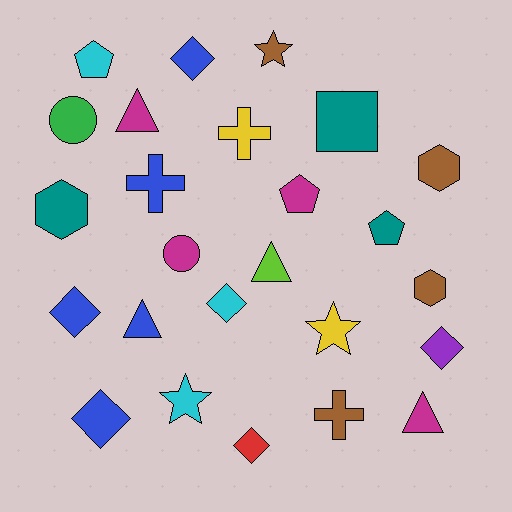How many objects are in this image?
There are 25 objects.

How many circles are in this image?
There are 2 circles.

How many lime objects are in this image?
There is 1 lime object.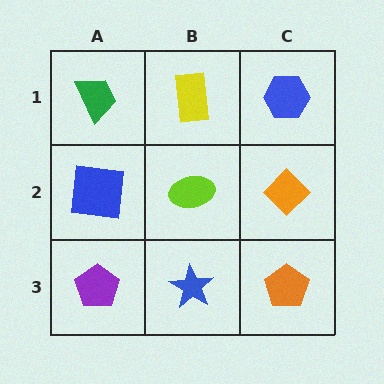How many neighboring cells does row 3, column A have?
2.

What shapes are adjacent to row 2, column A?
A green trapezoid (row 1, column A), a purple pentagon (row 3, column A), a lime ellipse (row 2, column B).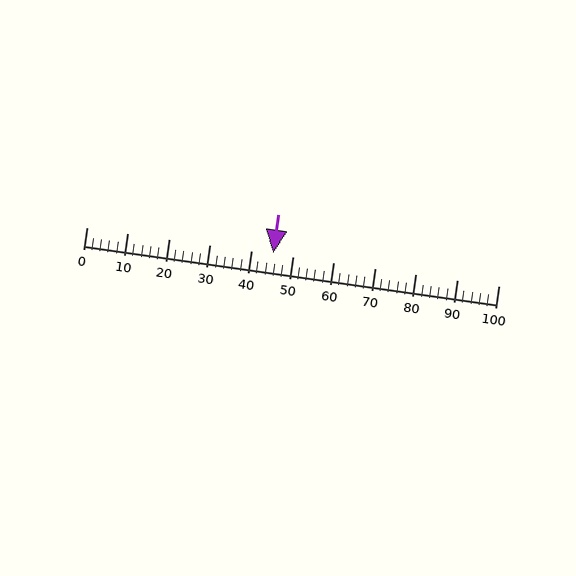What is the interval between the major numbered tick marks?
The major tick marks are spaced 10 units apart.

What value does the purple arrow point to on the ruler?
The purple arrow points to approximately 45.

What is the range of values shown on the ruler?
The ruler shows values from 0 to 100.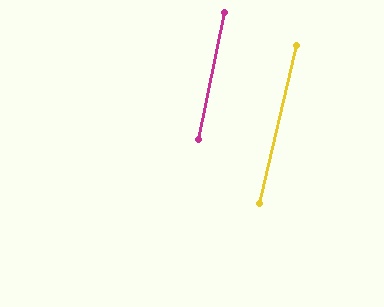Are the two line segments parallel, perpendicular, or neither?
Parallel — their directions differ by only 1.8°.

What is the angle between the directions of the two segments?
Approximately 2 degrees.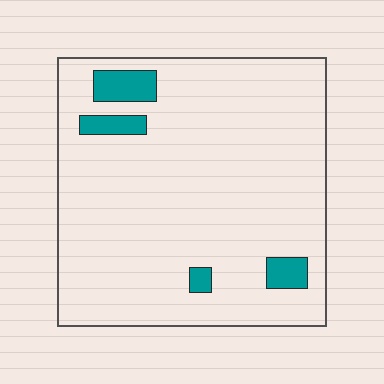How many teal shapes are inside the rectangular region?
4.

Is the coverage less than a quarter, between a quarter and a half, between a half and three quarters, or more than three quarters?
Less than a quarter.